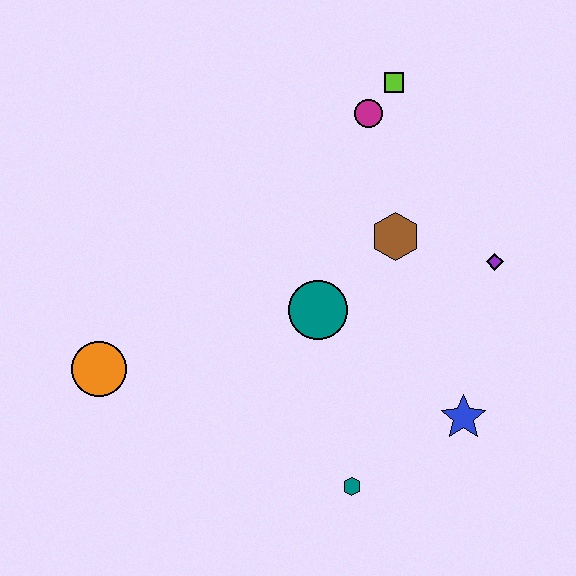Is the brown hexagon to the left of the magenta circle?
No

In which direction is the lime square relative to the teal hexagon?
The lime square is above the teal hexagon.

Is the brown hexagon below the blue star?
No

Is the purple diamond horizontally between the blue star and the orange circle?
No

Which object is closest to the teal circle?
The brown hexagon is closest to the teal circle.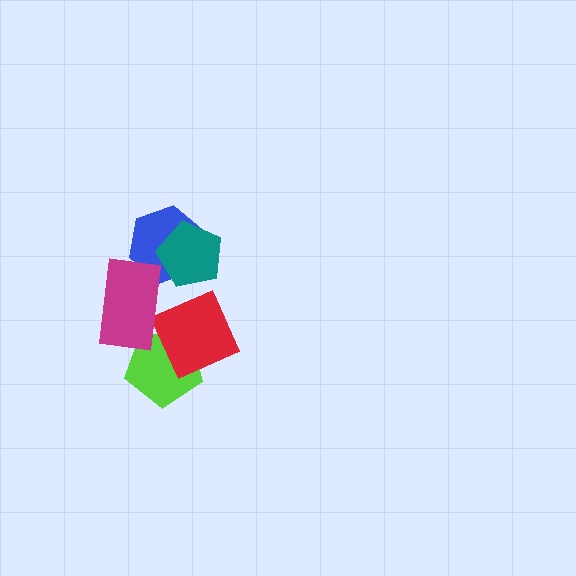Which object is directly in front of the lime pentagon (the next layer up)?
The red diamond is directly in front of the lime pentagon.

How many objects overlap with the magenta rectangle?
3 objects overlap with the magenta rectangle.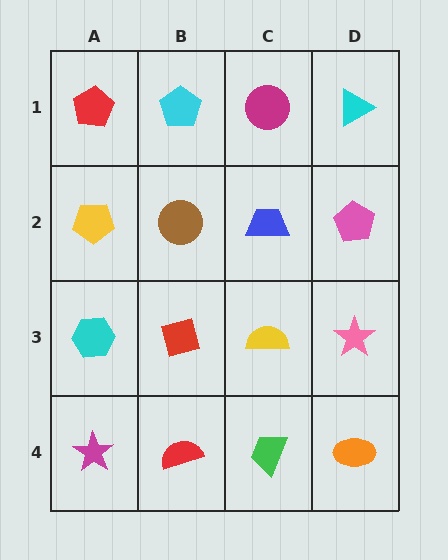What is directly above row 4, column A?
A cyan hexagon.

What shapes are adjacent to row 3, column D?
A pink pentagon (row 2, column D), an orange ellipse (row 4, column D), a yellow semicircle (row 3, column C).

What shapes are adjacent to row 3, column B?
A brown circle (row 2, column B), a red semicircle (row 4, column B), a cyan hexagon (row 3, column A), a yellow semicircle (row 3, column C).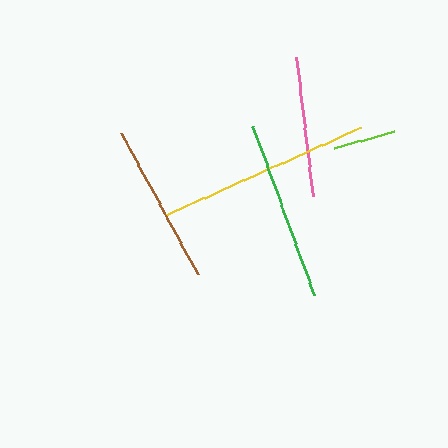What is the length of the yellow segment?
The yellow segment is approximately 213 pixels long.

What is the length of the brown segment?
The brown segment is approximately 160 pixels long.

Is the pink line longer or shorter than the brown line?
The brown line is longer than the pink line.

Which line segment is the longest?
The yellow line is the longest at approximately 213 pixels.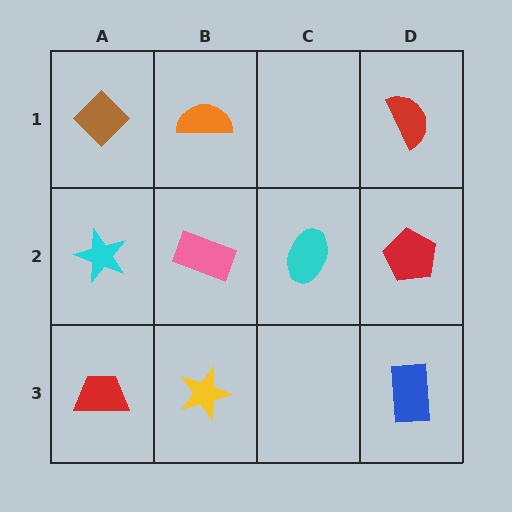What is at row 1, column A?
A brown diamond.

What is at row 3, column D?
A blue rectangle.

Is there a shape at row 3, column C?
No, that cell is empty.